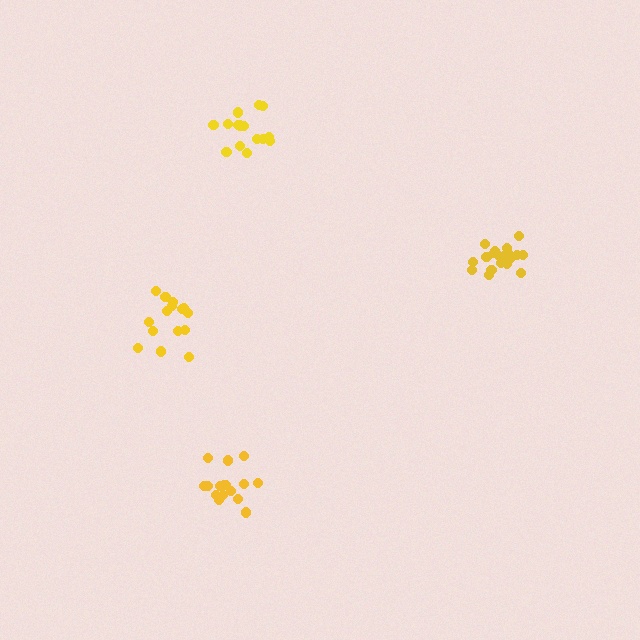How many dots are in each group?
Group 1: 15 dots, Group 2: 20 dots, Group 3: 15 dots, Group 4: 16 dots (66 total).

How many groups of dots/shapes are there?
There are 4 groups.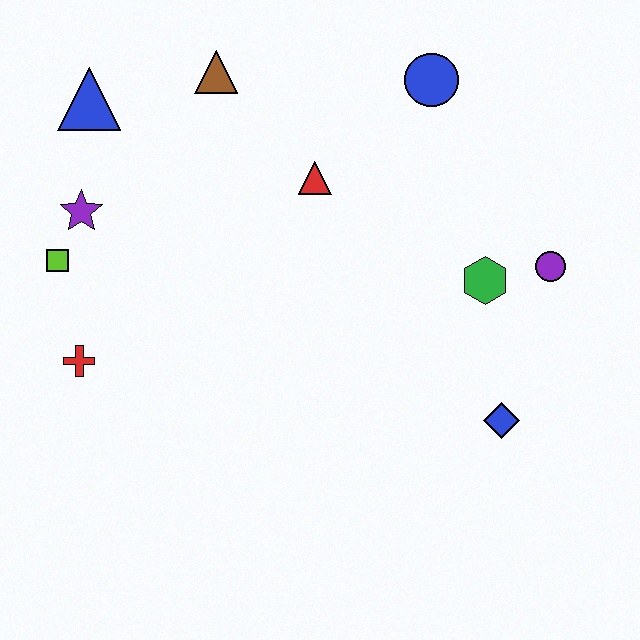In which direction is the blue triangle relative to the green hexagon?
The blue triangle is to the left of the green hexagon.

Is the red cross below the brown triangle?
Yes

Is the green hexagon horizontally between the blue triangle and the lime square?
No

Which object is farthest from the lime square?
The purple circle is farthest from the lime square.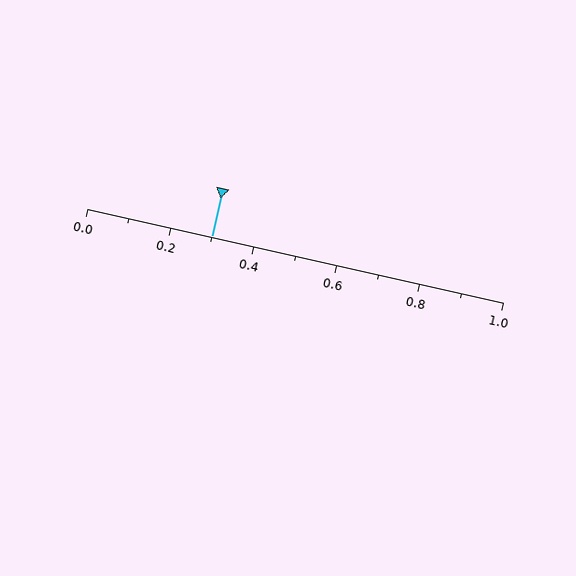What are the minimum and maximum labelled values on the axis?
The axis runs from 0.0 to 1.0.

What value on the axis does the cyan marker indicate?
The marker indicates approximately 0.3.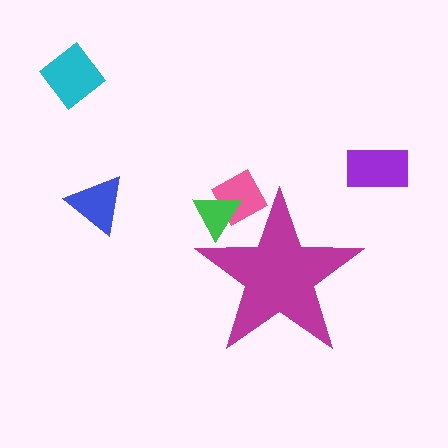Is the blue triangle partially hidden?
No, the blue triangle is fully visible.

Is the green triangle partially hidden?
Yes, the green triangle is partially hidden behind the magenta star.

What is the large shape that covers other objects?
A magenta star.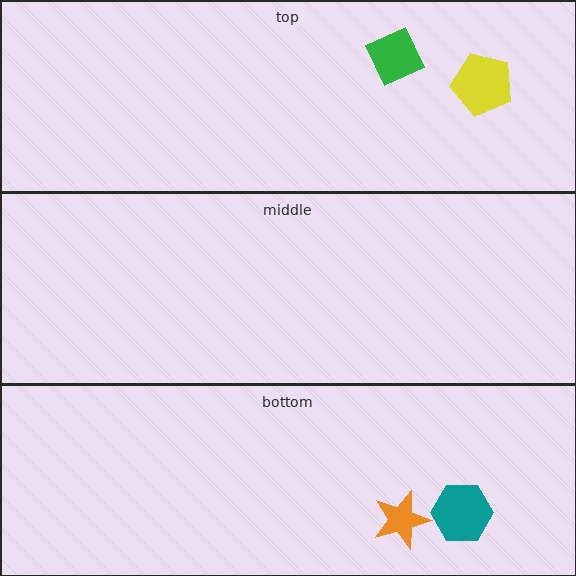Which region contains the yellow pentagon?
The top region.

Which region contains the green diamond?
The top region.